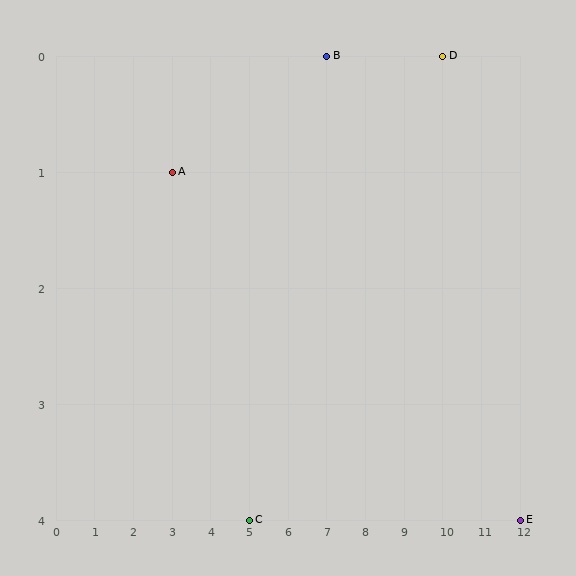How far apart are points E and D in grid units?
Points E and D are 2 columns and 4 rows apart (about 4.5 grid units diagonally).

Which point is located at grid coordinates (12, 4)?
Point E is at (12, 4).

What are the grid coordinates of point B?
Point B is at grid coordinates (7, 0).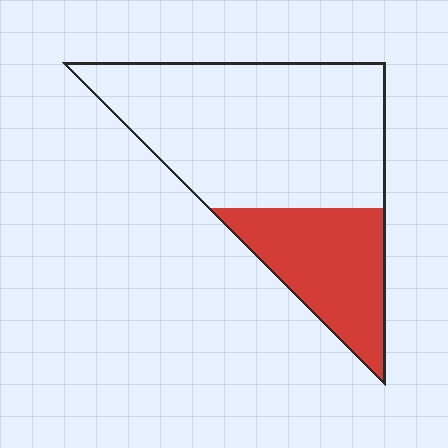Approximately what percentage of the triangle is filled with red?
Approximately 30%.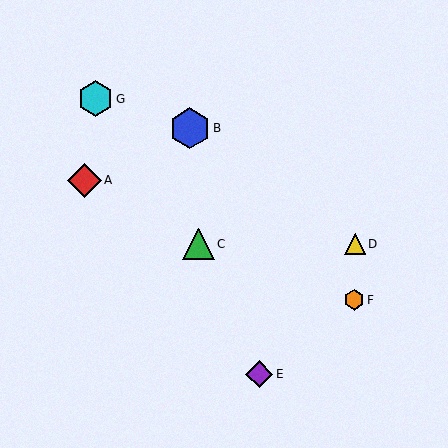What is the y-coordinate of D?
Object D is at y≈244.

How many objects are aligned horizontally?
2 objects (C, D) are aligned horizontally.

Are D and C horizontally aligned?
Yes, both are at y≈244.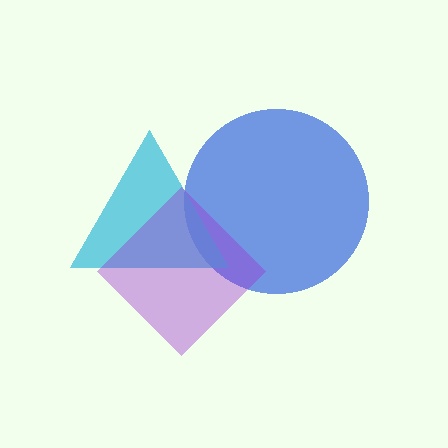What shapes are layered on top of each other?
The layered shapes are: a blue circle, a cyan triangle, a purple diamond.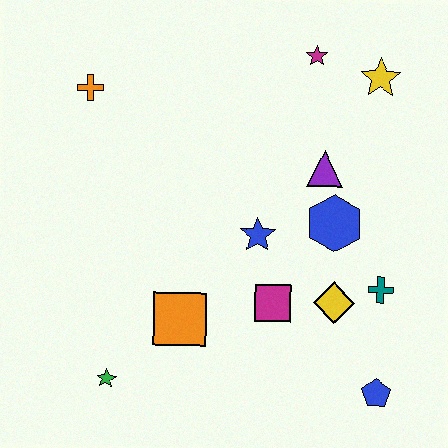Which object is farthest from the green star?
The yellow star is farthest from the green star.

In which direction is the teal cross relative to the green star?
The teal cross is to the right of the green star.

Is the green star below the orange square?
Yes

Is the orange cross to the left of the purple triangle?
Yes